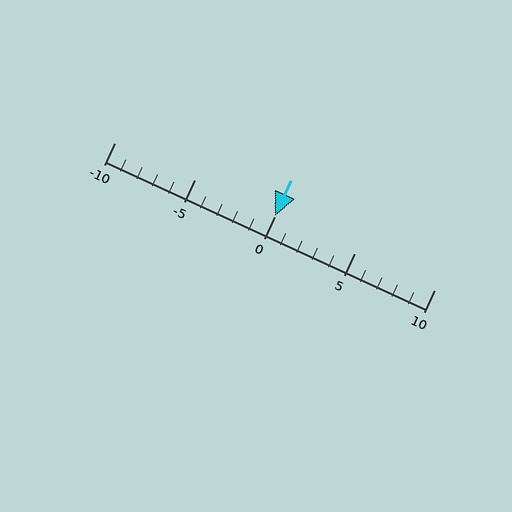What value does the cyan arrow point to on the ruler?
The cyan arrow points to approximately 0.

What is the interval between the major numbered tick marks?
The major tick marks are spaced 5 units apart.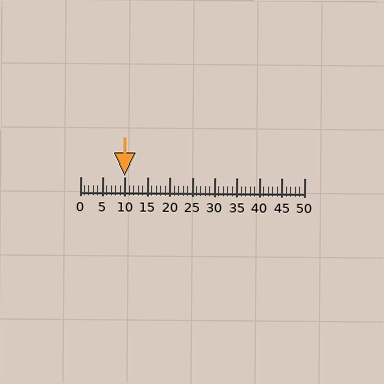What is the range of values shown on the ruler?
The ruler shows values from 0 to 50.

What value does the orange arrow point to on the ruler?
The orange arrow points to approximately 10.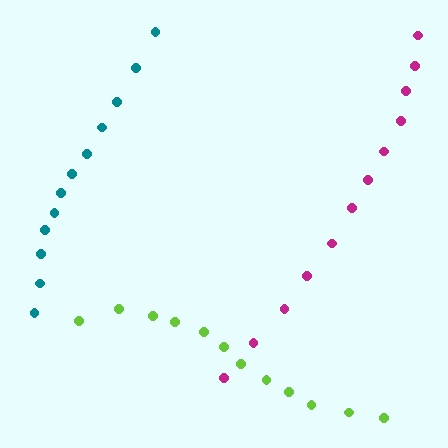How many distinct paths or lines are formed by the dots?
There are 3 distinct paths.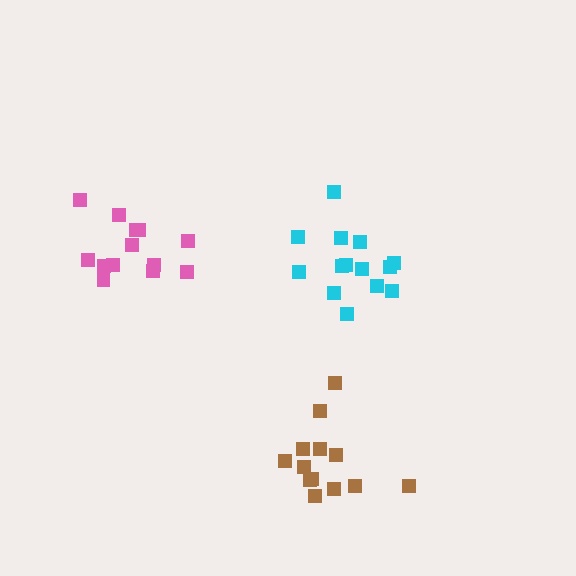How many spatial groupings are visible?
There are 3 spatial groupings.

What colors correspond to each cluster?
The clusters are colored: pink, cyan, brown.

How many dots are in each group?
Group 1: 13 dots, Group 2: 14 dots, Group 3: 13 dots (40 total).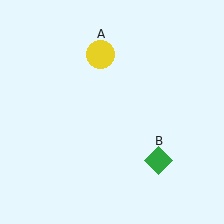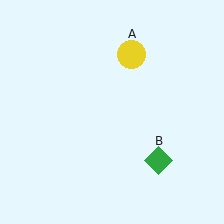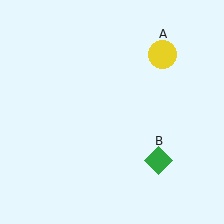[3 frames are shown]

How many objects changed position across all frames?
1 object changed position: yellow circle (object A).